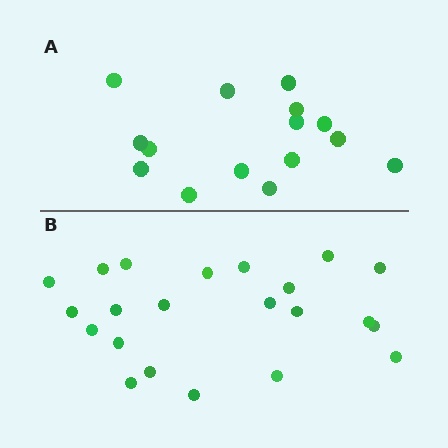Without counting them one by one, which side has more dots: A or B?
Region B (the bottom region) has more dots.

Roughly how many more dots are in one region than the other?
Region B has roughly 8 or so more dots than region A.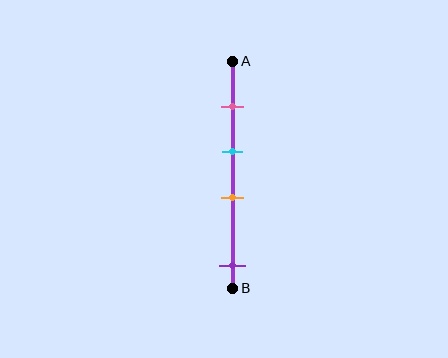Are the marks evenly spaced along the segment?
No, the marks are not evenly spaced.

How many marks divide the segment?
There are 4 marks dividing the segment.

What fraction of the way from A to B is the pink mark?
The pink mark is approximately 20% (0.2) of the way from A to B.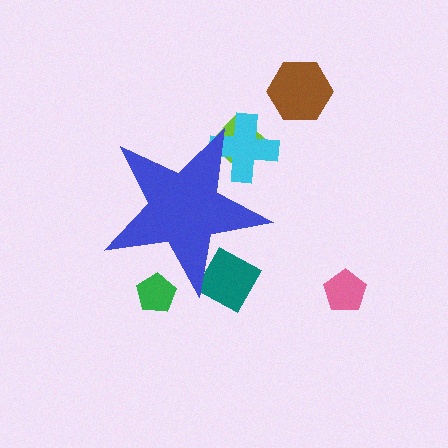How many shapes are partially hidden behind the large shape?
4 shapes are partially hidden.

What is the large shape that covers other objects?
A blue star.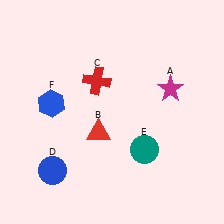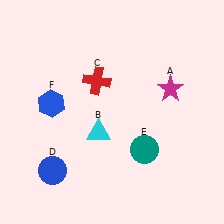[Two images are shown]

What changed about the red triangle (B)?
In Image 1, B is red. In Image 2, it changed to cyan.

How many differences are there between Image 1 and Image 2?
There is 1 difference between the two images.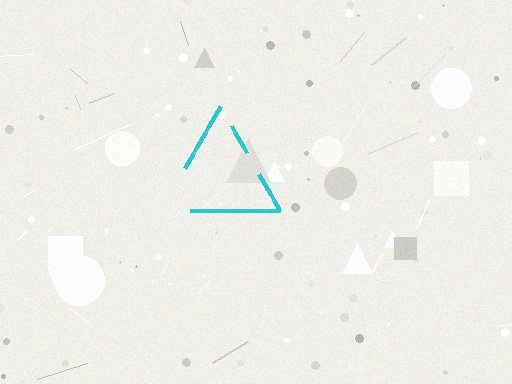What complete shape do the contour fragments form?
The contour fragments form a triangle.